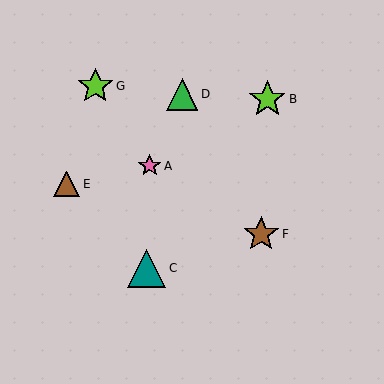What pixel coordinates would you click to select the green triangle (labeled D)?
Click at (182, 94) to select the green triangle D.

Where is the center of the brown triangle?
The center of the brown triangle is at (67, 184).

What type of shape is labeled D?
Shape D is a green triangle.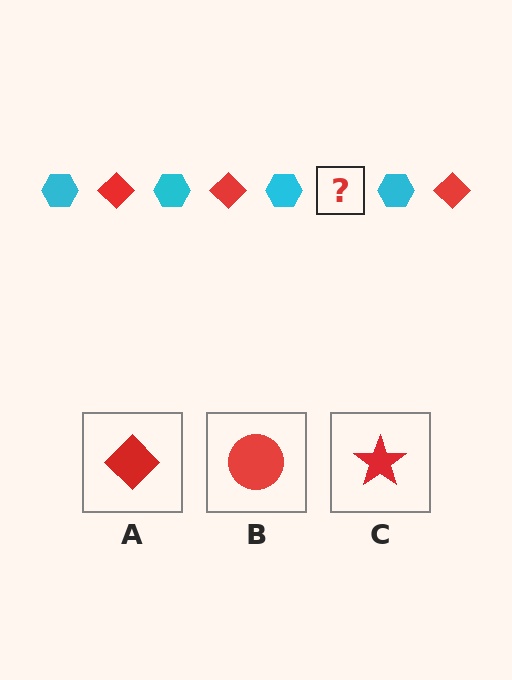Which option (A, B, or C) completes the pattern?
A.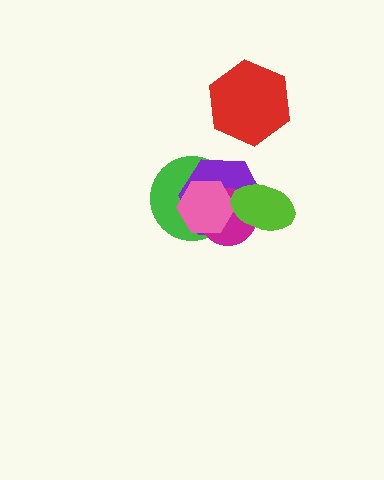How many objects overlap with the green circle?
3 objects overlap with the green circle.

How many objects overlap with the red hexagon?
0 objects overlap with the red hexagon.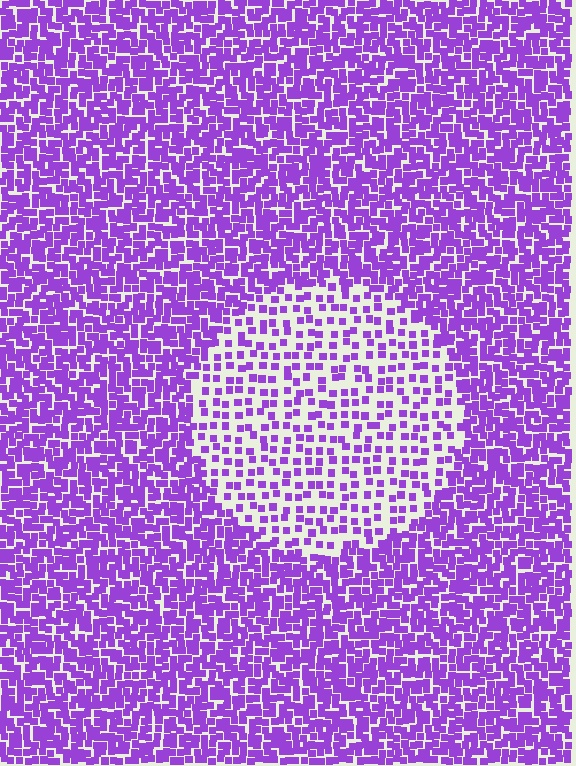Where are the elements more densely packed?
The elements are more densely packed outside the circle boundary.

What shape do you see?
I see a circle.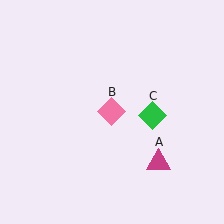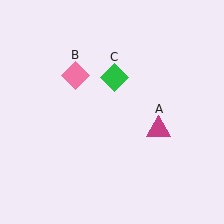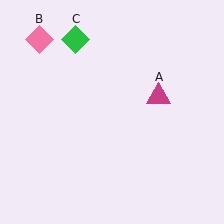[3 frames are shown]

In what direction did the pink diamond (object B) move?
The pink diamond (object B) moved up and to the left.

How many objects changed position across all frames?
3 objects changed position: magenta triangle (object A), pink diamond (object B), green diamond (object C).